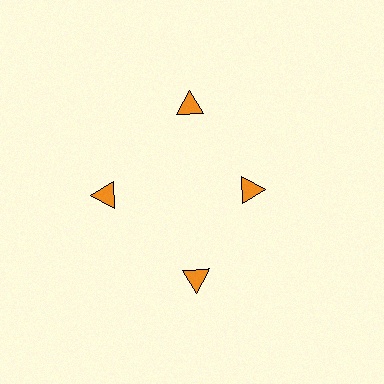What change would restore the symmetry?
The symmetry would be restored by moving it outward, back onto the ring so that all 4 triangles sit at equal angles and equal distance from the center.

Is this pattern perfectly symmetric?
No. The 4 orange triangles are arranged in a ring, but one element near the 3 o'clock position is pulled inward toward the center, breaking the 4-fold rotational symmetry.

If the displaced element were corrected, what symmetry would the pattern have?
It would have 4-fold rotational symmetry — the pattern would map onto itself every 90 degrees.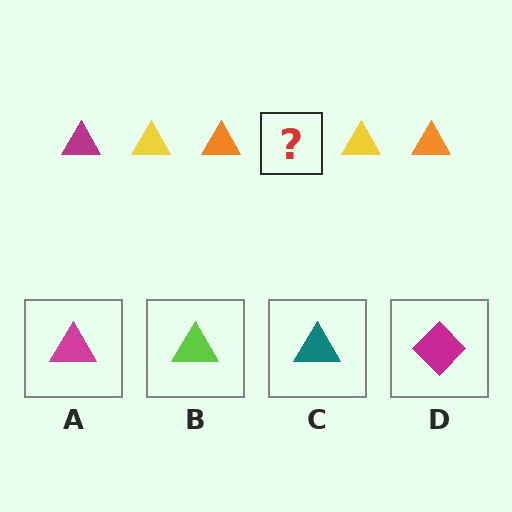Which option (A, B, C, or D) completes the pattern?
A.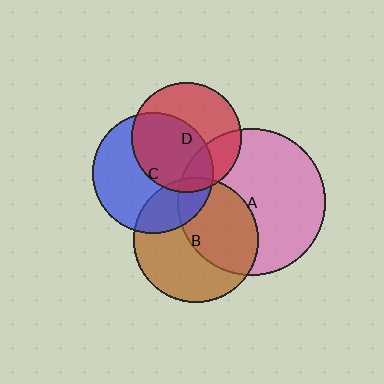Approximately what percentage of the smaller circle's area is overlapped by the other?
Approximately 45%.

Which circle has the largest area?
Circle A (pink).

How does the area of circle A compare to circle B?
Approximately 1.4 times.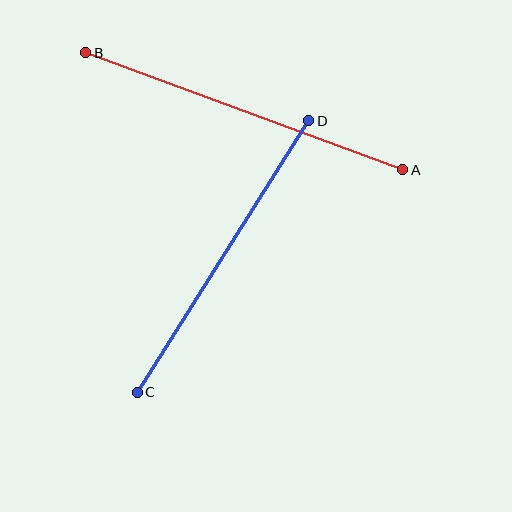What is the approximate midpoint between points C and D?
The midpoint is at approximately (223, 256) pixels.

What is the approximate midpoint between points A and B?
The midpoint is at approximately (244, 111) pixels.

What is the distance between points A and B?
The distance is approximately 338 pixels.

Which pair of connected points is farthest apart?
Points A and B are farthest apart.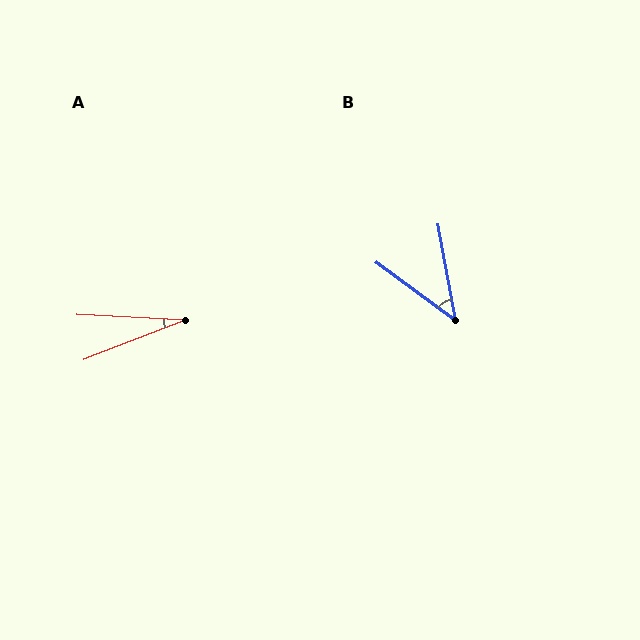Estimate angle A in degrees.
Approximately 24 degrees.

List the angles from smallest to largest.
A (24°), B (44°).